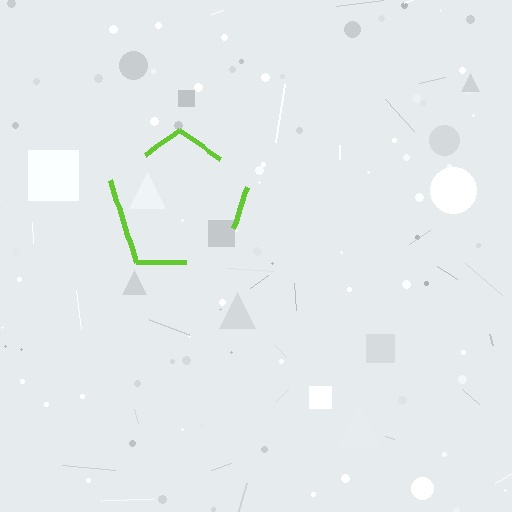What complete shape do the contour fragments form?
The contour fragments form a pentagon.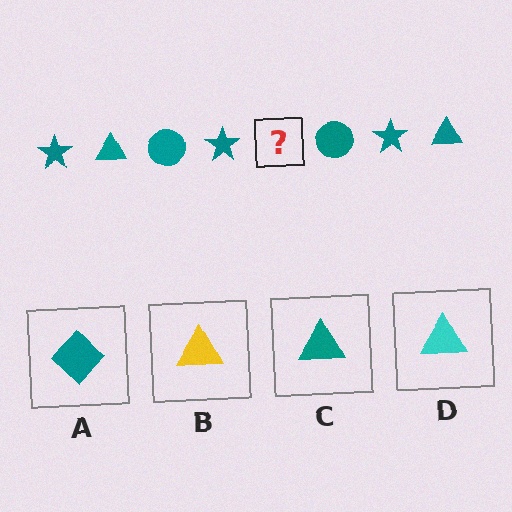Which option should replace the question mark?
Option C.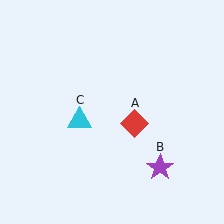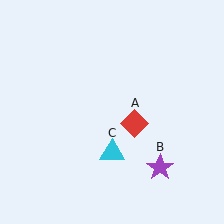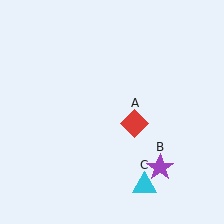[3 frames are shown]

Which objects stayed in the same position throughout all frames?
Red diamond (object A) and purple star (object B) remained stationary.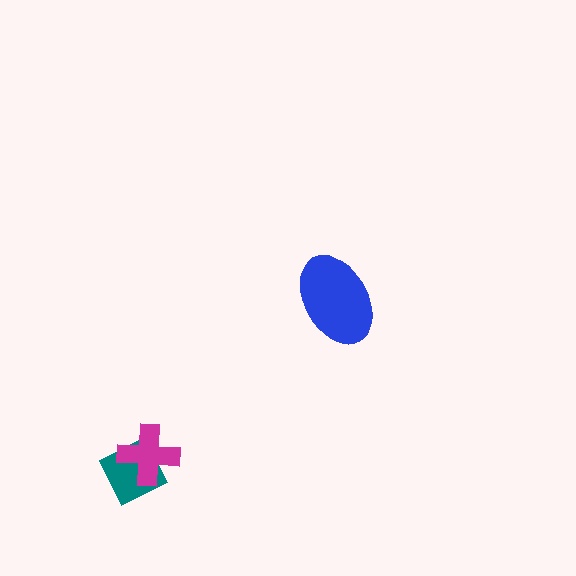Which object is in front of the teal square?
The magenta cross is in front of the teal square.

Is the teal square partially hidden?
Yes, it is partially covered by another shape.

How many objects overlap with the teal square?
1 object overlaps with the teal square.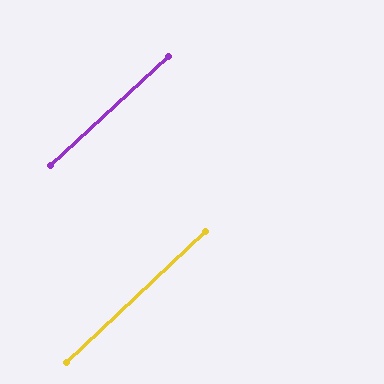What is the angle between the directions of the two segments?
Approximately 1 degree.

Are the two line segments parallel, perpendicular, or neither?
Parallel — their directions differ by only 0.7°.